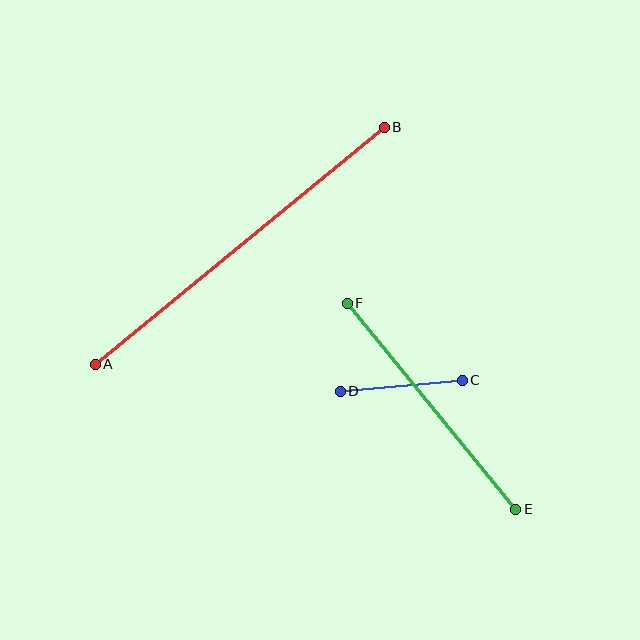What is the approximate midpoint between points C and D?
The midpoint is at approximately (401, 386) pixels.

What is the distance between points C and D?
The distance is approximately 123 pixels.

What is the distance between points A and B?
The distance is approximately 374 pixels.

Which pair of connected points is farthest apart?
Points A and B are farthest apart.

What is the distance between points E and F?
The distance is approximately 266 pixels.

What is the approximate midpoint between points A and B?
The midpoint is at approximately (240, 246) pixels.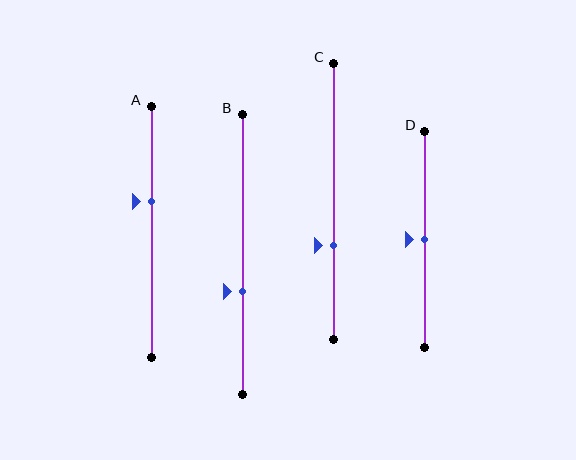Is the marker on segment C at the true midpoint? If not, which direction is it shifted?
No, the marker on segment C is shifted downward by about 16% of the segment length.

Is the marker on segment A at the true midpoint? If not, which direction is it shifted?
No, the marker on segment A is shifted upward by about 12% of the segment length.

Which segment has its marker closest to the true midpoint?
Segment D has its marker closest to the true midpoint.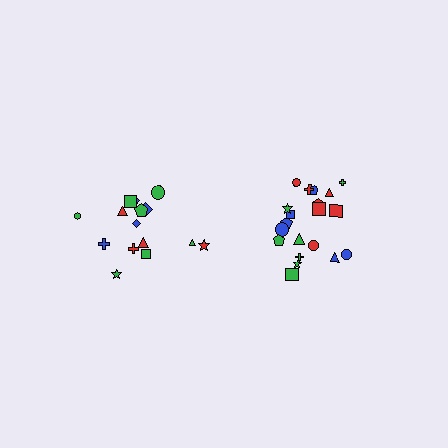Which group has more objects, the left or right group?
The right group.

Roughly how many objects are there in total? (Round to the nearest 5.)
Roughly 35 objects in total.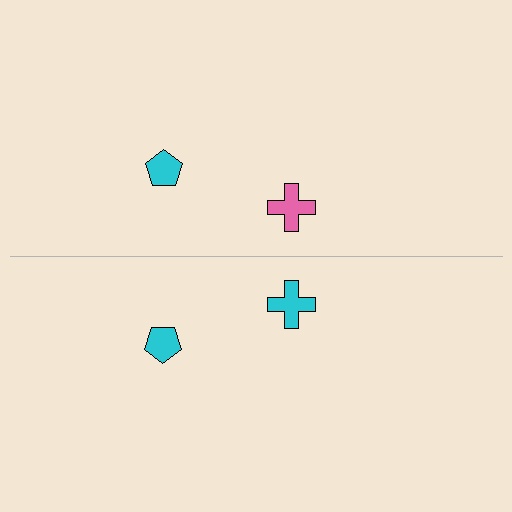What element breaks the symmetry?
The cyan cross on the bottom side breaks the symmetry — its mirror counterpart is pink.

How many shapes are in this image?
There are 4 shapes in this image.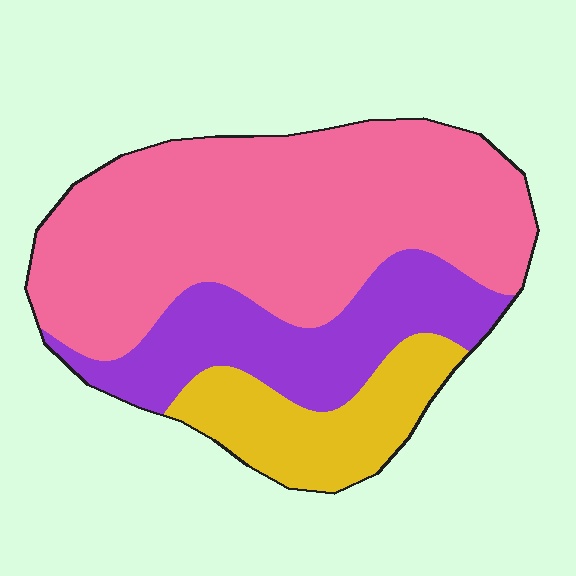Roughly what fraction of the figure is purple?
Purple takes up about one quarter (1/4) of the figure.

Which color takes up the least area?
Yellow, at roughly 15%.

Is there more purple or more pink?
Pink.